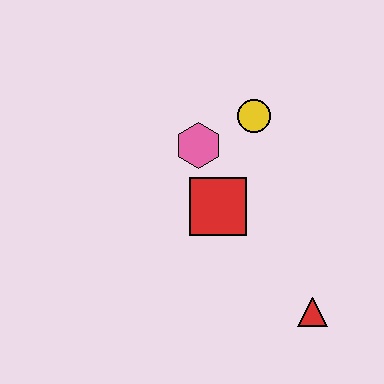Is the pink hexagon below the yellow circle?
Yes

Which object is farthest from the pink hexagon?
The red triangle is farthest from the pink hexagon.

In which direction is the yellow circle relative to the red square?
The yellow circle is above the red square.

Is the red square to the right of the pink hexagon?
Yes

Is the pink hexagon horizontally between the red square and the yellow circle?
No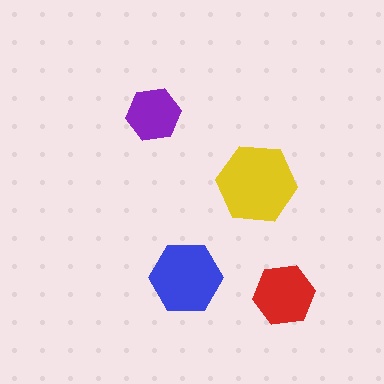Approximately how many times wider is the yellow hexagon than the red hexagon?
About 1.5 times wider.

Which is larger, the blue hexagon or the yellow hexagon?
The yellow one.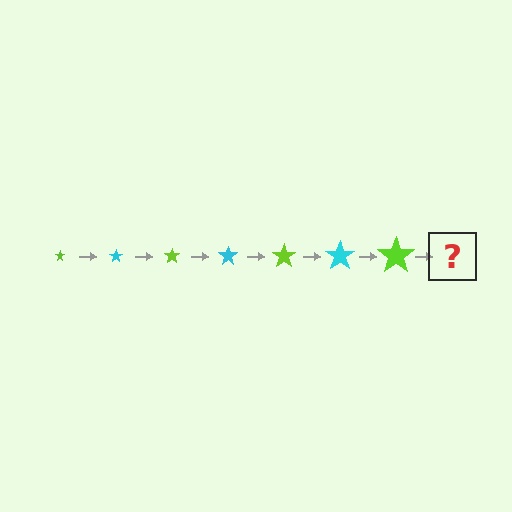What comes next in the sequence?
The next element should be a cyan star, larger than the previous one.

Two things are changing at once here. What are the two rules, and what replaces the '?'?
The two rules are that the star grows larger each step and the color cycles through lime and cyan. The '?' should be a cyan star, larger than the previous one.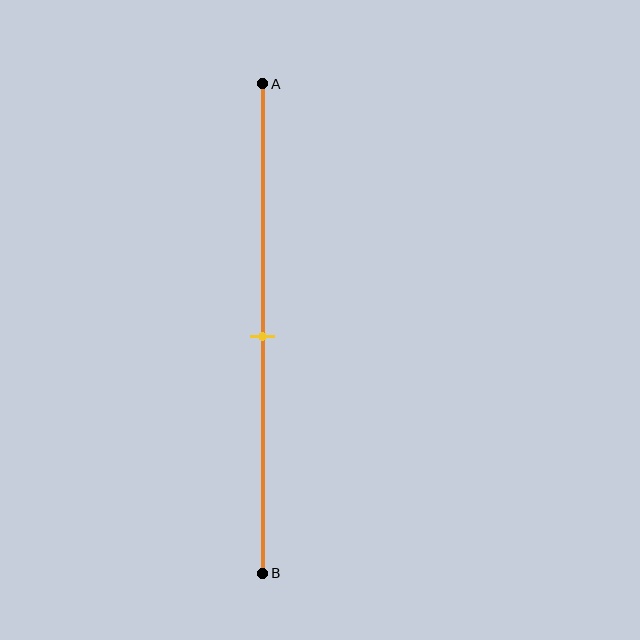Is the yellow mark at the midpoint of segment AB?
Yes, the mark is approximately at the midpoint.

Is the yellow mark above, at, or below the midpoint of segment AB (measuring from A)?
The yellow mark is approximately at the midpoint of segment AB.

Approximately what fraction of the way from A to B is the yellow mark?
The yellow mark is approximately 50% of the way from A to B.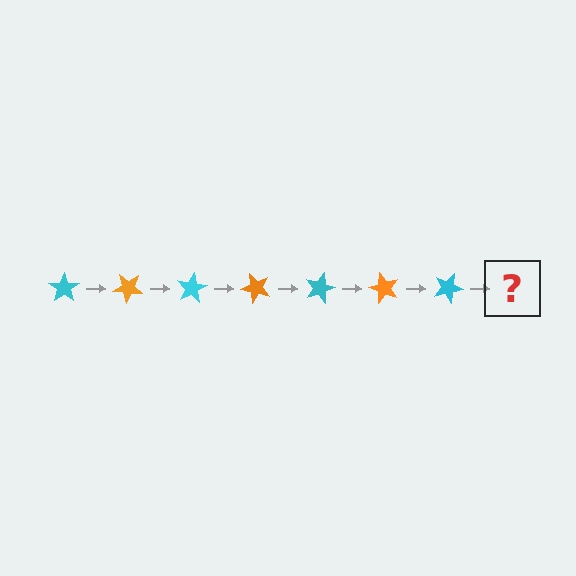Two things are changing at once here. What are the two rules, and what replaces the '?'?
The two rules are that it rotates 40 degrees each step and the color cycles through cyan and orange. The '?' should be an orange star, rotated 280 degrees from the start.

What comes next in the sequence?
The next element should be an orange star, rotated 280 degrees from the start.